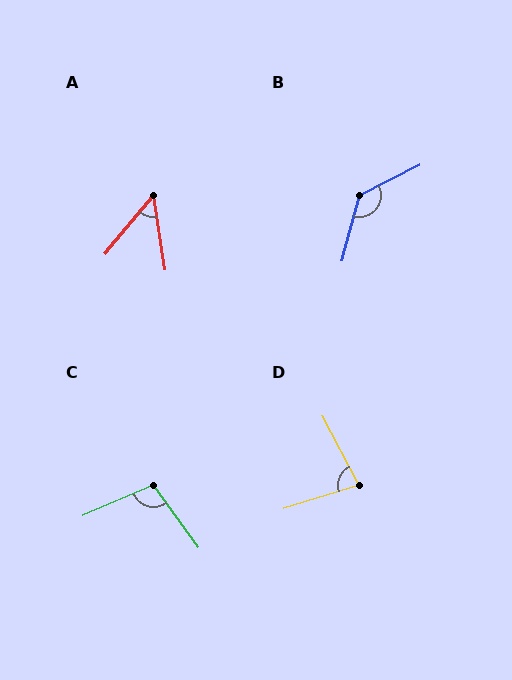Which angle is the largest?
B, at approximately 132 degrees.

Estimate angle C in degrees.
Approximately 103 degrees.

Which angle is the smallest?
A, at approximately 48 degrees.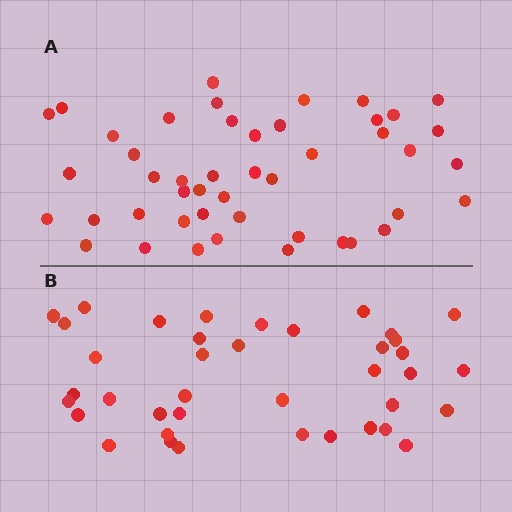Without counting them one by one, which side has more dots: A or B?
Region A (the top region) has more dots.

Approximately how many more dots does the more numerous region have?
Region A has roughly 8 or so more dots than region B.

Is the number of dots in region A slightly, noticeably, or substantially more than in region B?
Region A has only slightly more — the two regions are fairly close. The ratio is roughly 1.2 to 1.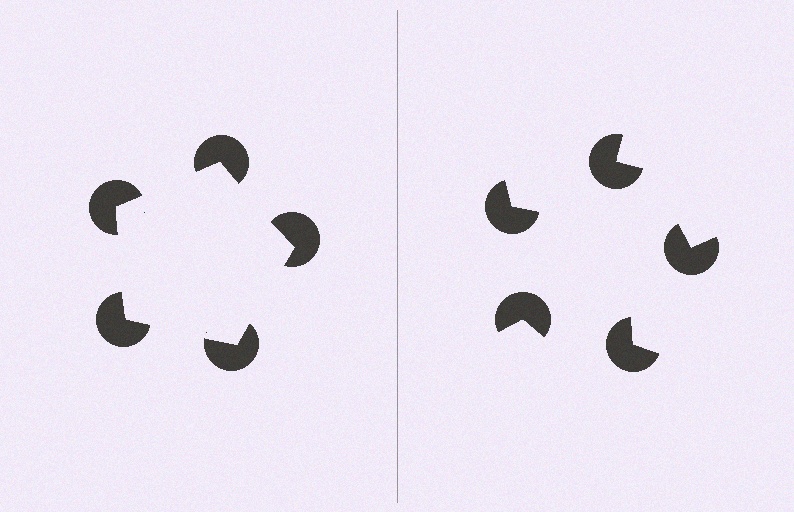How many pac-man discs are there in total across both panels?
10 — 5 on each side.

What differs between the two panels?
The pac-man discs are positioned identically on both sides; only the wedge orientations differ. On the left they align to a pentagon; on the right they are misaligned.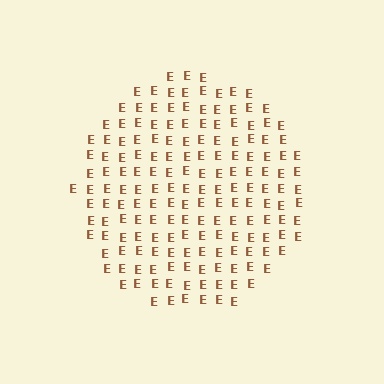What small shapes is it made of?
It is made of small letter E's.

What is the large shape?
The large shape is a circle.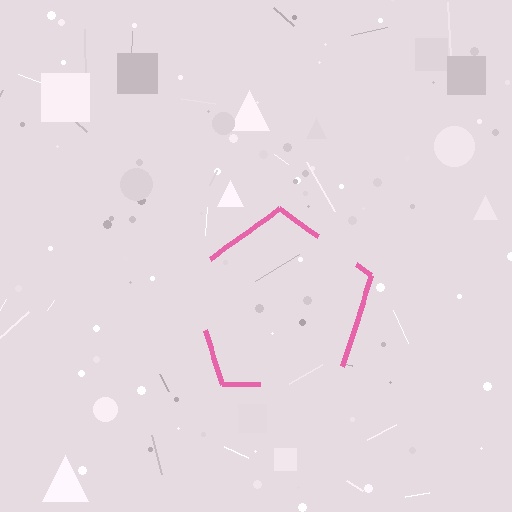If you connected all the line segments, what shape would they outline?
They would outline a pentagon.